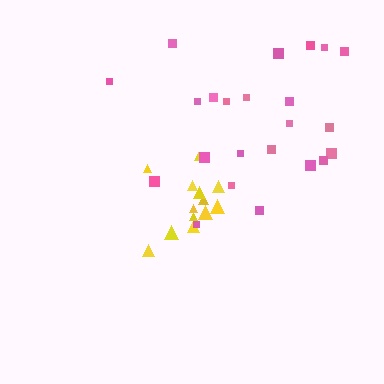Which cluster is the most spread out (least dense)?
Pink.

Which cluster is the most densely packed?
Yellow.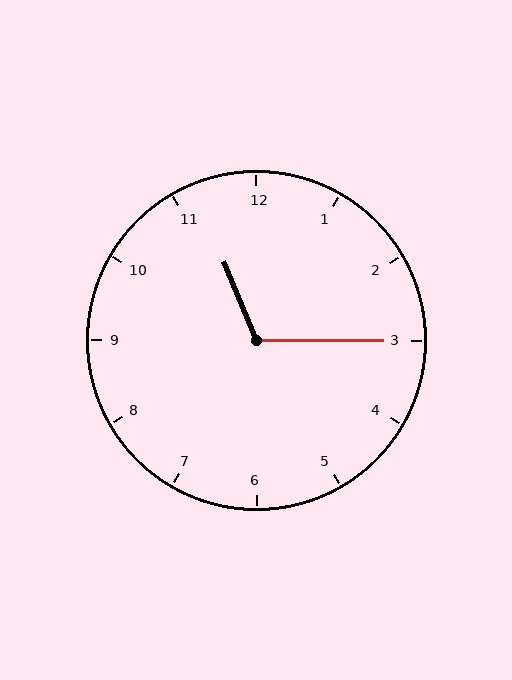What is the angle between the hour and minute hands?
Approximately 112 degrees.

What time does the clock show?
11:15.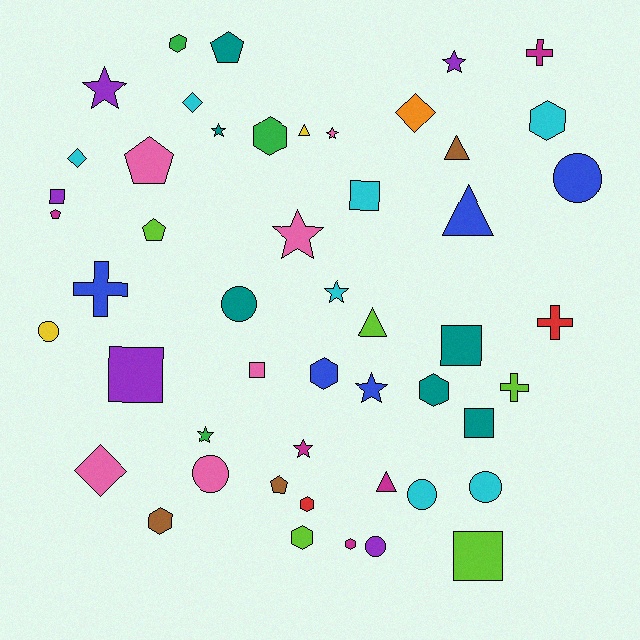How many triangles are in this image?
There are 5 triangles.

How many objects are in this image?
There are 50 objects.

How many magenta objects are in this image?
There are 5 magenta objects.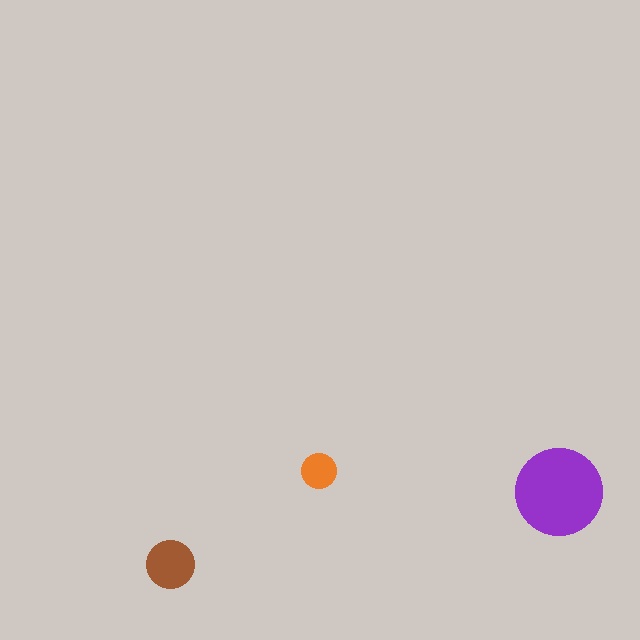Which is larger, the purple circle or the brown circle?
The purple one.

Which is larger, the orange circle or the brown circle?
The brown one.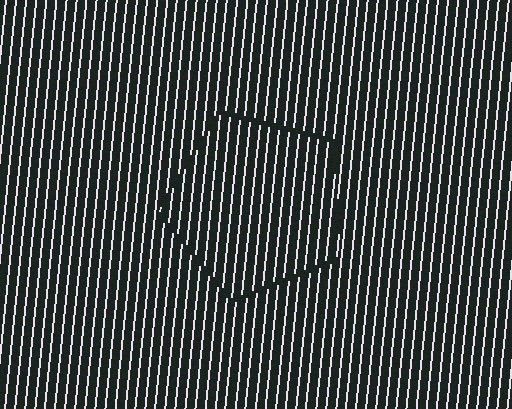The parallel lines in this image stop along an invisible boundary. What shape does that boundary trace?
An illusory pentagon. The interior of the shape contains the same grating, shifted by half a period — the contour is defined by the phase discontinuity where line-ends from the inner and outer gratings abut.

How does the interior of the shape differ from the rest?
The interior of the shape contains the same grating, shifted by half a period — the contour is defined by the phase discontinuity where line-ends from the inner and outer gratings abut.